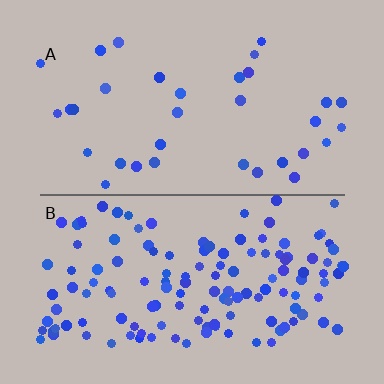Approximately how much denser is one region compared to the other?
Approximately 4.0× — region B over region A.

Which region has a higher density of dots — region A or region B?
B (the bottom).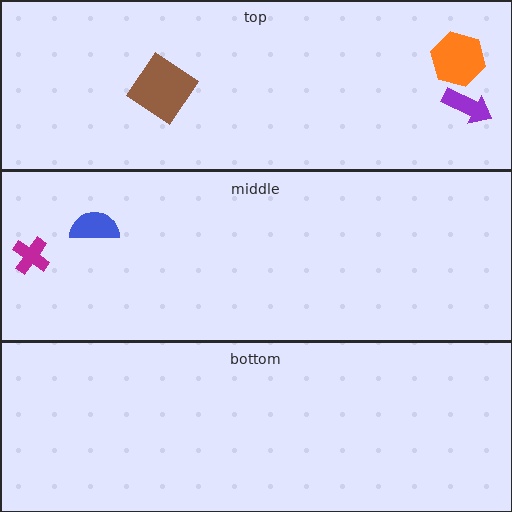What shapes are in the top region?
The brown diamond, the orange hexagon, the purple arrow.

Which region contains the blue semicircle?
The middle region.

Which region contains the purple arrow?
The top region.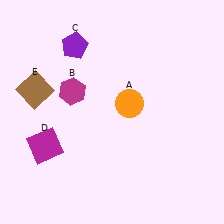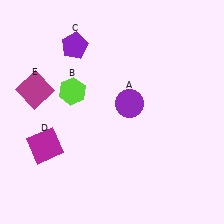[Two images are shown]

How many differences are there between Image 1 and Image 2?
There are 3 differences between the two images.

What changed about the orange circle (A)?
In Image 1, A is orange. In Image 2, it changed to purple.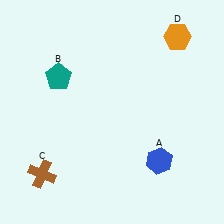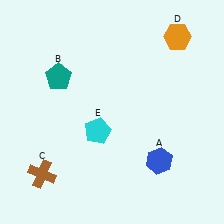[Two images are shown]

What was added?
A cyan pentagon (E) was added in Image 2.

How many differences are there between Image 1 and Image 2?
There is 1 difference between the two images.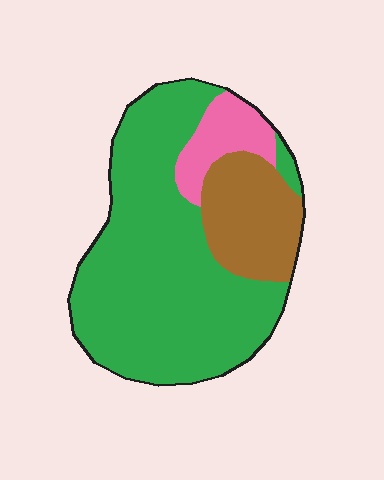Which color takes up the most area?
Green, at roughly 70%.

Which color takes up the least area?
Pink, at roughly 10%.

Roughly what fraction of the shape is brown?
Brown covers around 20% of the shape.